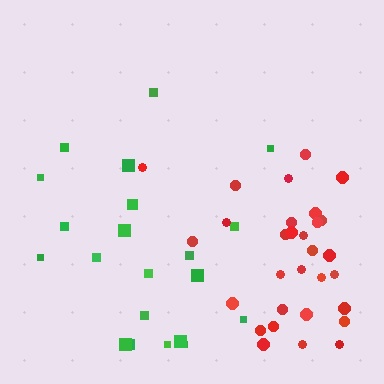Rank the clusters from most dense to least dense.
red, green.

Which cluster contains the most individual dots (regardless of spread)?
Red (30).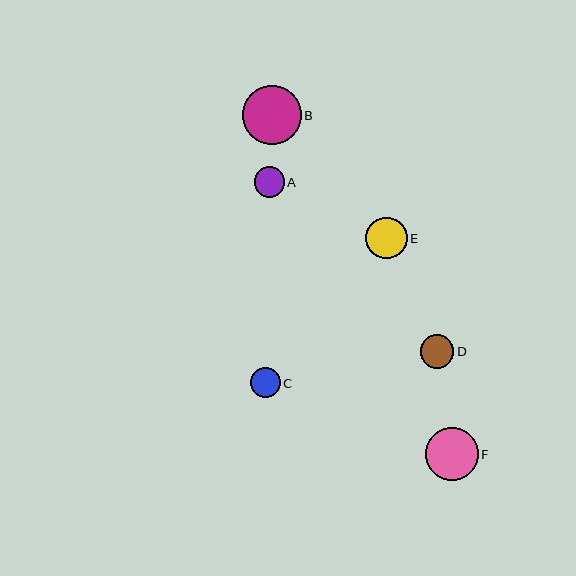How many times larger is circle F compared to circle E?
Circle F is approximately 1.3 times the size of circle E.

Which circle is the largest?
Circle B is the largest with a size of approximately 59 pixels.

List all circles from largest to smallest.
From largest to smallest: B, F, E, D, A, C.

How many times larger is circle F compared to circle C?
Circle F is approximately 1.8 times the size of circle C.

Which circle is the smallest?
Circle C is the smallest with a size of approximately 29 pixels.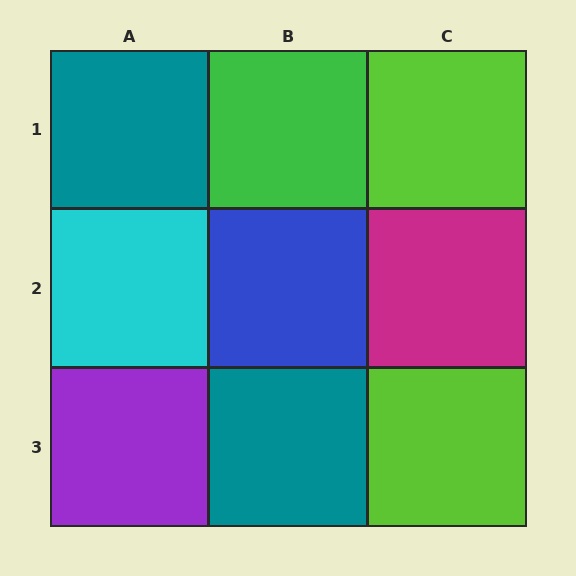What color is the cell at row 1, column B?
Green.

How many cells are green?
1 cell is green.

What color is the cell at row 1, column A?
Teal.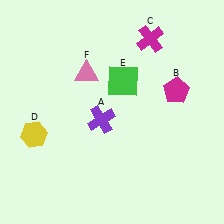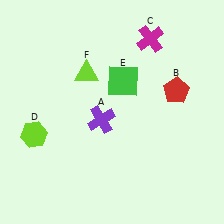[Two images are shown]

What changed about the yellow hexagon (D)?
In Image 1, D is yellow. In Image 2, it changed to lime.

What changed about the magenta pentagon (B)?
In Image 1, B is magenta. In Image 2, it changed to red.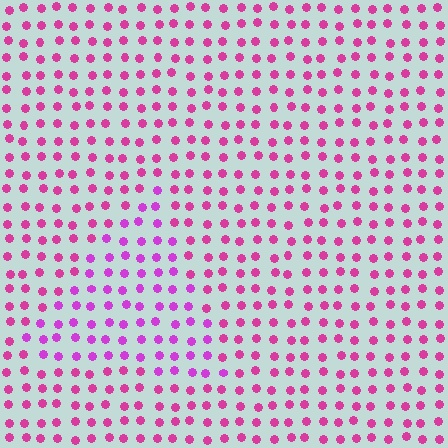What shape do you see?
I see a triangle.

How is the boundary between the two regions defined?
The boundary is defined purely by a slight shift in hue (about 25 degrees). Spacing, size, and orientation are identical on both sides.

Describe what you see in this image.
The image is filled with small magenta elements in a uniform arrangement. A triangle-shaped region is visible where the elements are tinted to a slightly different hue, forming a subtle color boundary.